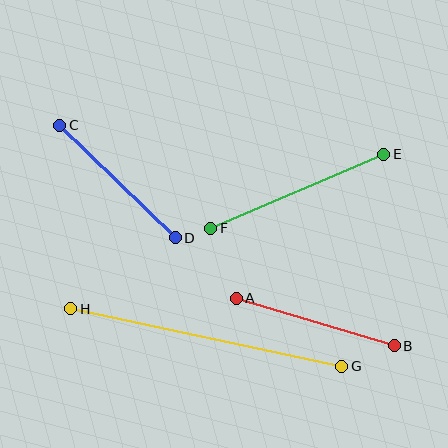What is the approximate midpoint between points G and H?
The midpoint is at approximately (206, 337) pixels.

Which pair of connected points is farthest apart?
Points G and H are farthest apart.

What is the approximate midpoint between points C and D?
The midpoint is at approximately (117, 181) pixels.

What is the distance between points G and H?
The distance is approximately 277 pixels.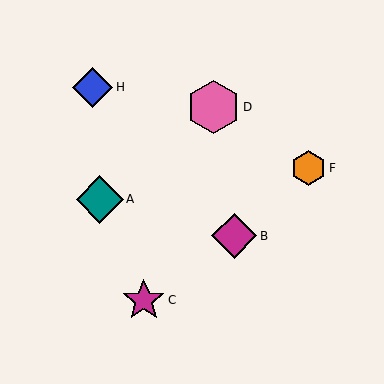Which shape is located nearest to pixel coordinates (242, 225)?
The magenta diamond (labeled B) at (234, 236) is nearest to that location.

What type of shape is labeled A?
Shape A is a teal diamond.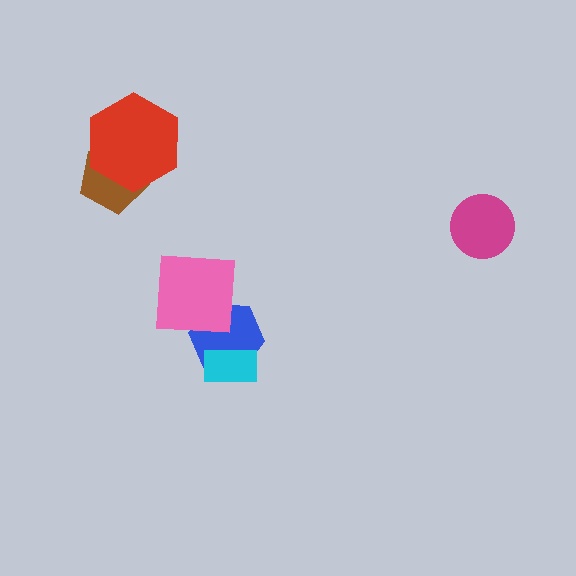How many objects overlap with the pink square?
1 object overlaps with the pink square.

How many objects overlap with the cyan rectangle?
1 object overlaps with the cyan rectangle.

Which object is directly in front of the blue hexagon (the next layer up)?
The cyan rectangle is directly in front of the blue hexagon.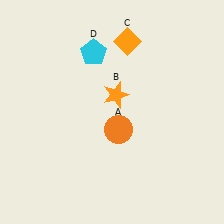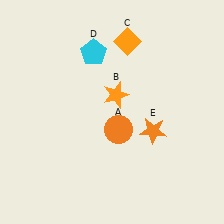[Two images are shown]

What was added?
An orange star (E) was added in Image 2.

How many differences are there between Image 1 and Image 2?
There is 1 difference between the two images.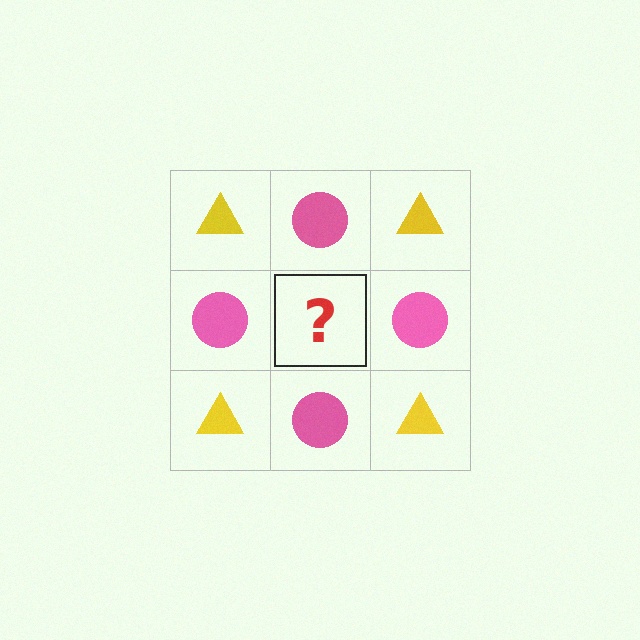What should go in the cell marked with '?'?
The missing cell should contain a yellow triangle.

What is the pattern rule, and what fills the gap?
The rule is that it alternates yellow triangle and pink circle in a checkerboard pattern. The gap should be filled with a yellow triangle.